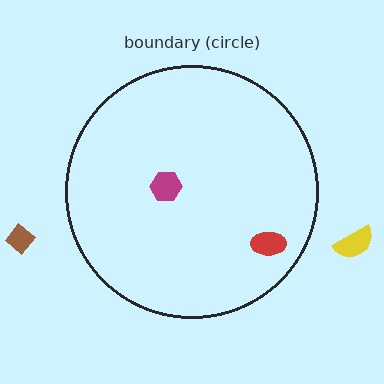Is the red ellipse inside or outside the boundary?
Inside.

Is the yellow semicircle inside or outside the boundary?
Outside.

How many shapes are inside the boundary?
2 inside, 2 outside.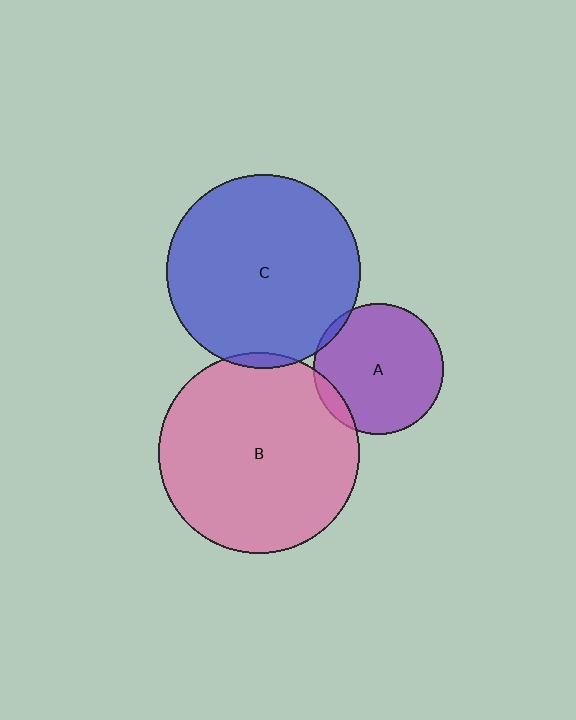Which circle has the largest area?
Circle B (pink).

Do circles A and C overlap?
Yes.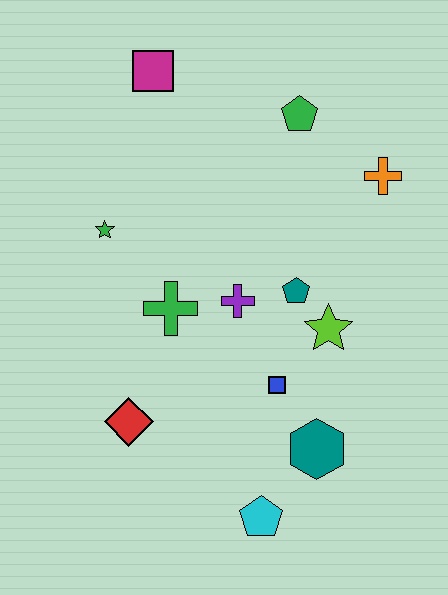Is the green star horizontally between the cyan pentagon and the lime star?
No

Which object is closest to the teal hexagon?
The blue square is closest to the teal hexagon.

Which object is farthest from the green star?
The cyan pentagon is farthest from the green star.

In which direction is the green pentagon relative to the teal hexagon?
The green pentagon is above the teal hexagon.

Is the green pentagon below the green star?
No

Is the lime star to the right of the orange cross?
No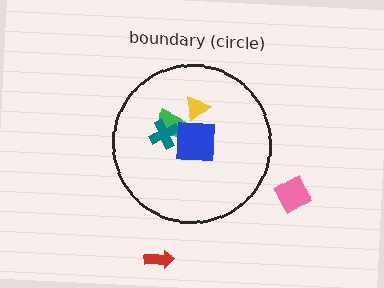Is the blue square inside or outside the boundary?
Inside.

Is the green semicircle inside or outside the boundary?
Inside.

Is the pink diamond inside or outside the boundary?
Outside.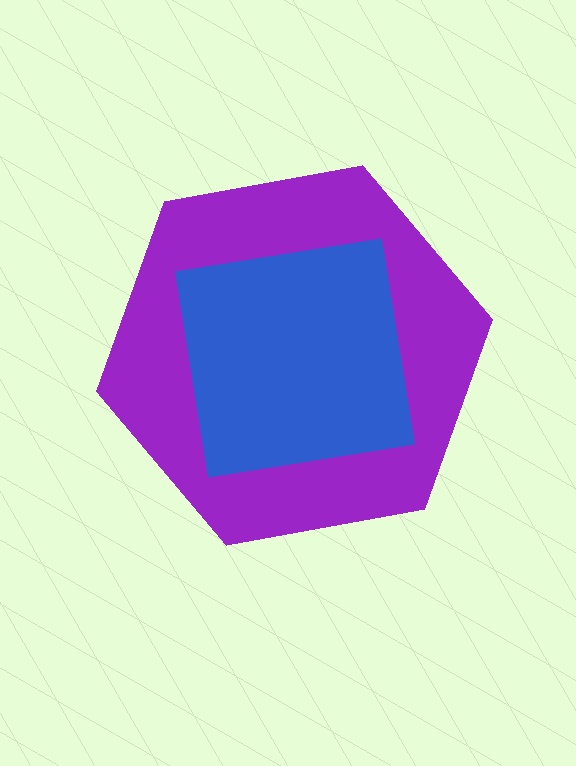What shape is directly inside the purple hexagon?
The blue square.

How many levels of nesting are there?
2.